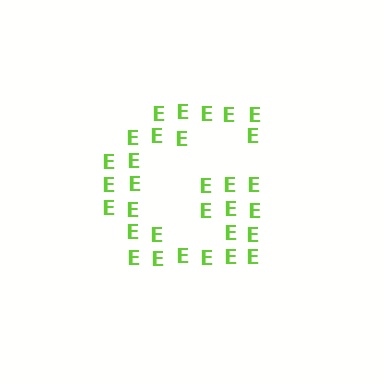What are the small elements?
The small elements are letter E's.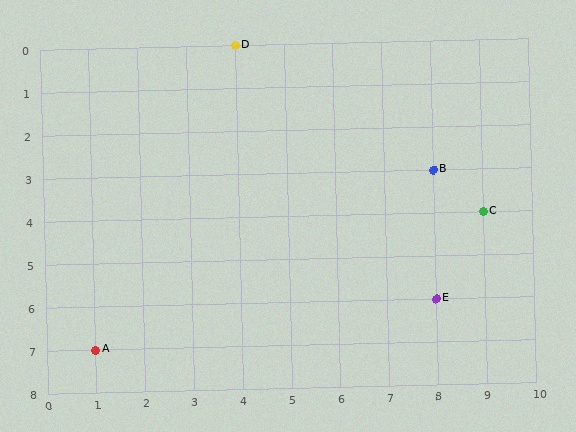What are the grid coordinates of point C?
Point C is at grid coordinates (9, 4).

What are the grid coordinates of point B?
Point B is at grid coordinates (8, 3).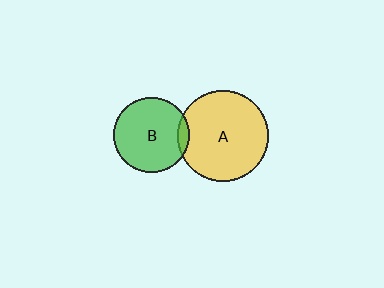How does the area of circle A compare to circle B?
Approximately 1.5 times.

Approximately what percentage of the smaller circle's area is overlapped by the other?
Approximately 5%.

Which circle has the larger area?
Circle A (yellow).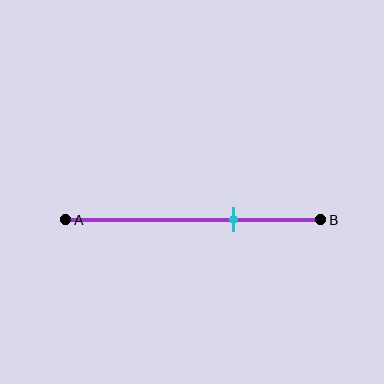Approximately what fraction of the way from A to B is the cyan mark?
The cyan mark is approximately 65% of the way from A to B.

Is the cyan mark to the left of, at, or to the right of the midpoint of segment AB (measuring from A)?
The cyan mark is to the right of the midpoint of segment AB.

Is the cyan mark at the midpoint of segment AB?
No, the mark is at about 65% from A, not at the 50% midpoint.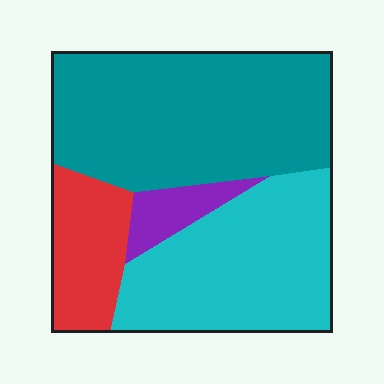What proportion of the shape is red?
Red covers around 15% of the shape.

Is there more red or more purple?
Red.